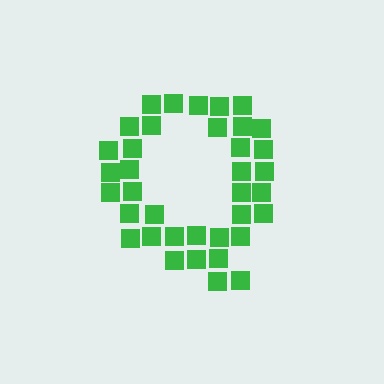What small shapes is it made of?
It is made of small squares.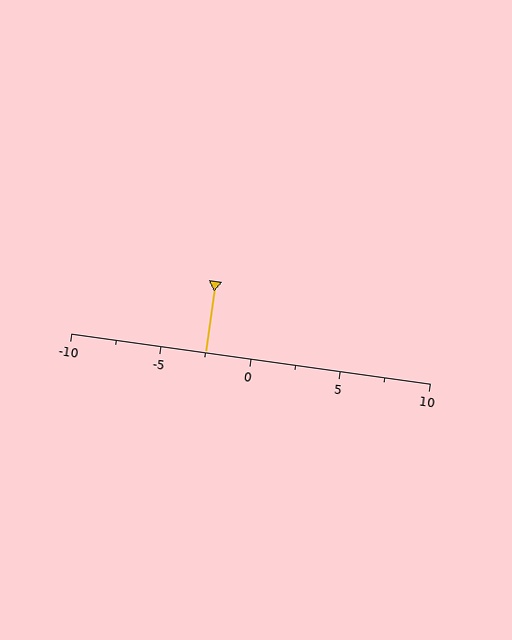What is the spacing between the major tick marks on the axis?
The major ticks are spaced 5 apart.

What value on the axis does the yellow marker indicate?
The marker indicates approximately -2.5.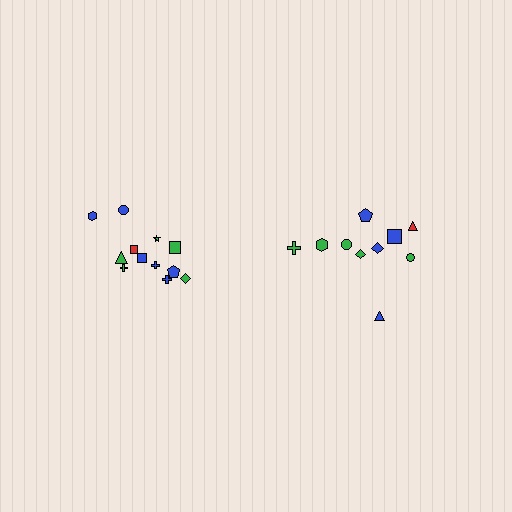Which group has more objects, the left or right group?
The left group.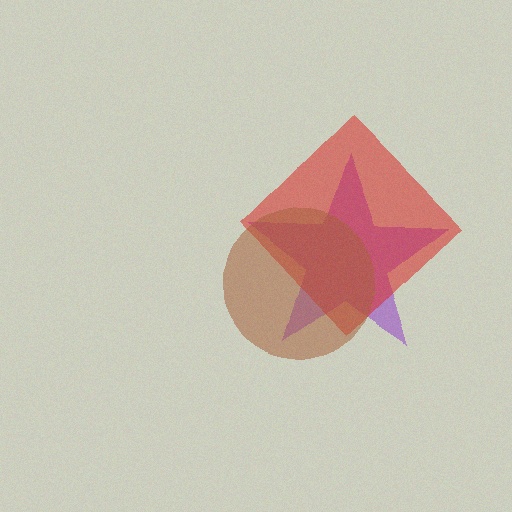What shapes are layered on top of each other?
The layered shapes are: a purple star, a red diamond, a brown circle.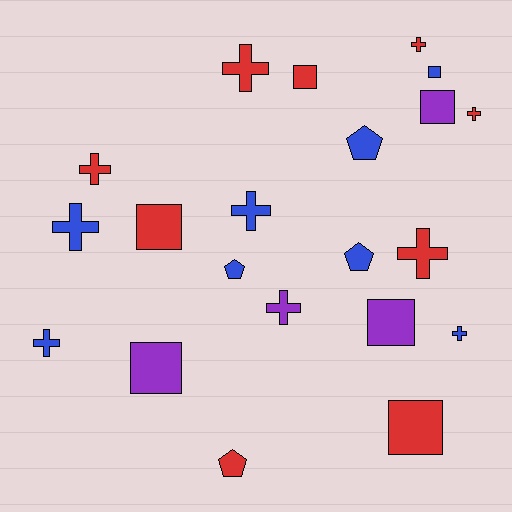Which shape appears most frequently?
Cross, with 10 objects.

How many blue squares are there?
There is 1 blue square.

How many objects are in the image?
There are 21 objects.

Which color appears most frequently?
Red, with 9 objects.